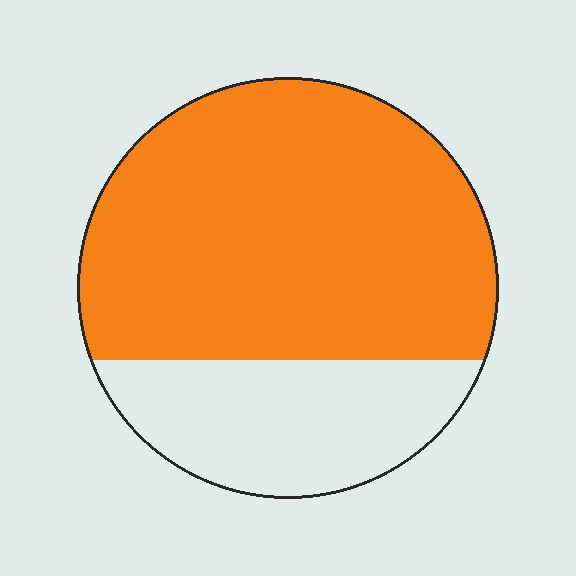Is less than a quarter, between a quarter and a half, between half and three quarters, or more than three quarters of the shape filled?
Between half and three quarters.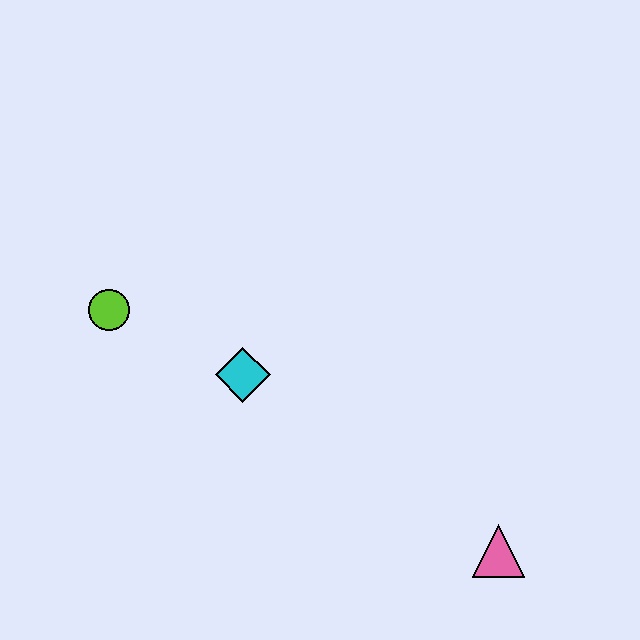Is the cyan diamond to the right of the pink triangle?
No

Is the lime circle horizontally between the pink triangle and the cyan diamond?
No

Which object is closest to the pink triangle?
The cyan diamond is closest to the pink triangle.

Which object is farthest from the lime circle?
The pink triangle is farthest from the lime circle.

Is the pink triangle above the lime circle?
No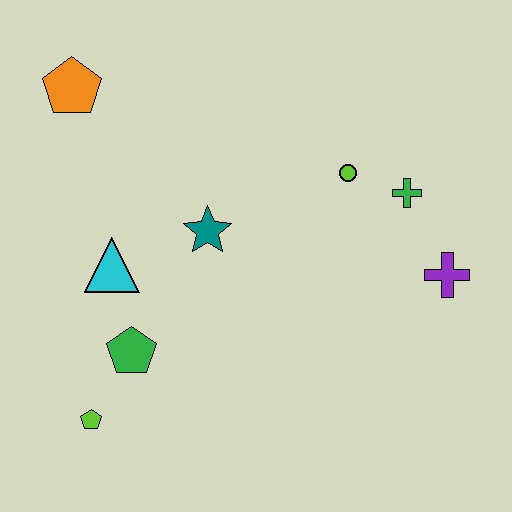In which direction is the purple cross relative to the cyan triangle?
The purple cross is to the right of the cyan triangle.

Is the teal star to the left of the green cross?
Yes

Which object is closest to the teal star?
The cyan triangle is closest to the teal star.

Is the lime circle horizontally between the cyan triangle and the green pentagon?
No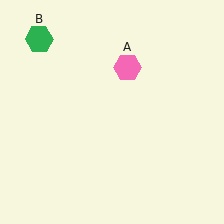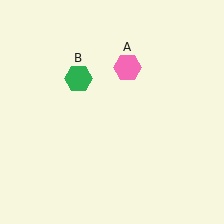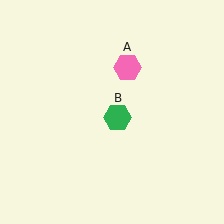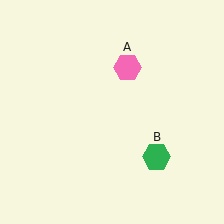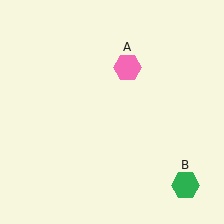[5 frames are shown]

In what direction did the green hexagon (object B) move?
The green hexagon (object B) moved down and to the right.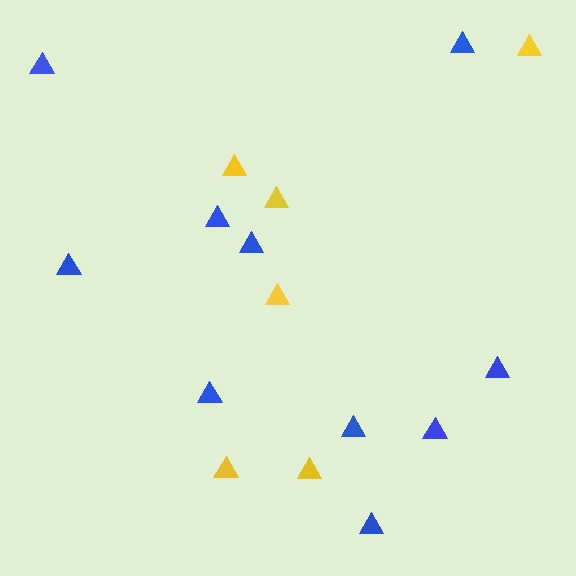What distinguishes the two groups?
There are 2 groups: one group of yellow triangles (6) and one group of blue triangles (10).